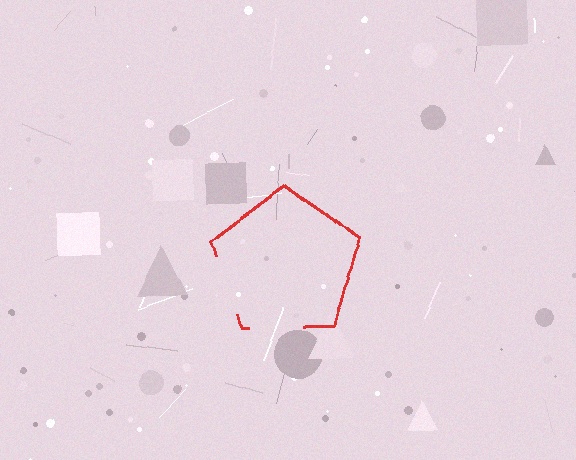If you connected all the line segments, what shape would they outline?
They would outline a pentagon.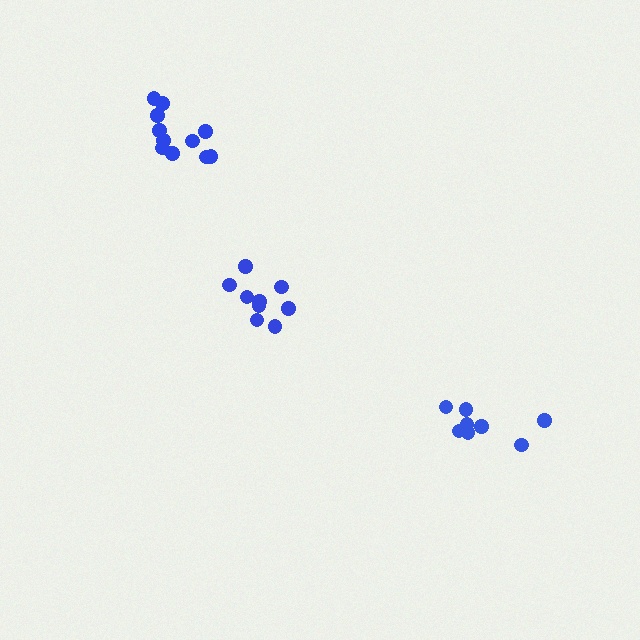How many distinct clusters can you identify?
There are 3 distinct clusters.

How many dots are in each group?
Group 1: 9 dots, Group 2: 8 dots, Group 3: 11 dots (28 total).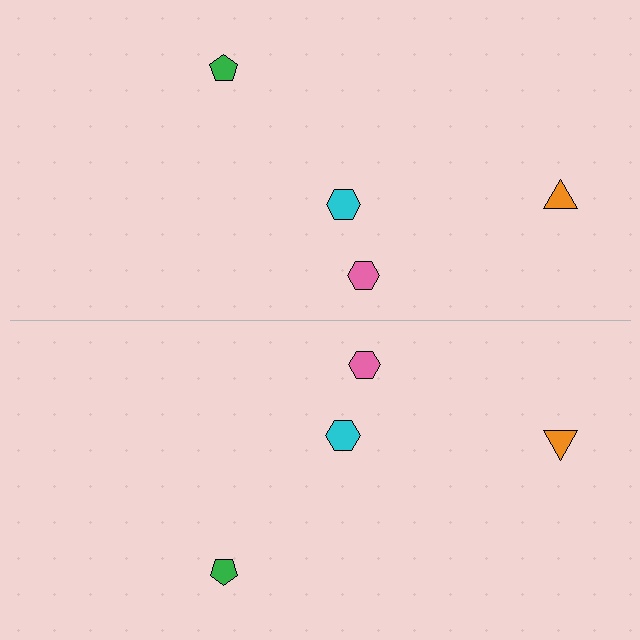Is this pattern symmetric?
Yes, this pattern has bilateral (reflection) symmetry.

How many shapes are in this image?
There are 8 shapes in this image.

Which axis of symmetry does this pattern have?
The pattern has a horizontal axis of symmetry running through the center of the image.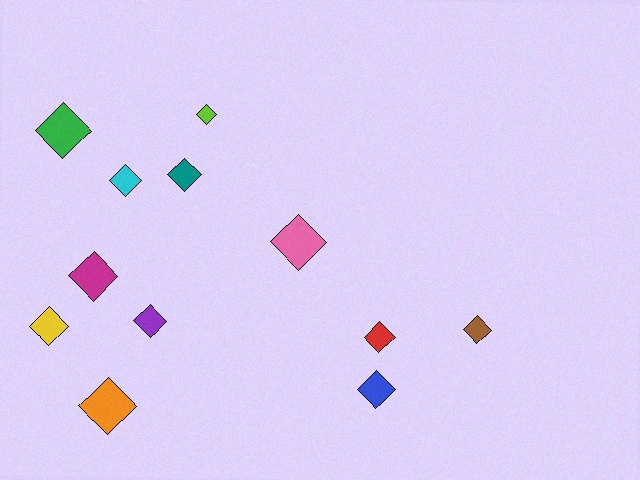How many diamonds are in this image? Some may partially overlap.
There are 12 diamonds.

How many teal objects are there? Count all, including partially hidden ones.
There is 1 teal object.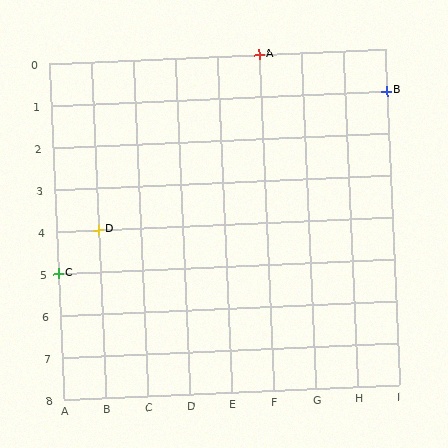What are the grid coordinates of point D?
Point D is at grid coordinates (B, 4).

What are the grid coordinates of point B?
Point B is at grid coordinates (I, 1).